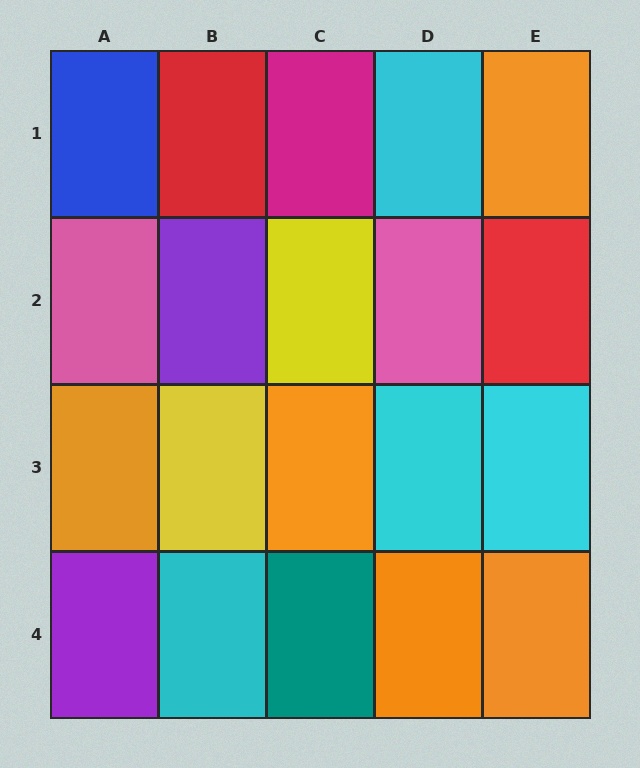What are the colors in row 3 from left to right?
Orange, yellow, orange, cyan, cyan.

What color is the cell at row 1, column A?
Blue.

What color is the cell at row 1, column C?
Magenta.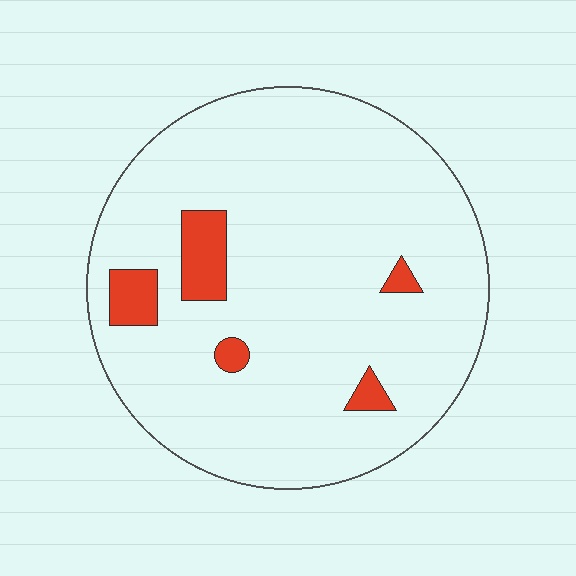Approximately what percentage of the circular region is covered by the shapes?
Approximately 10%.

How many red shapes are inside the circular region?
5.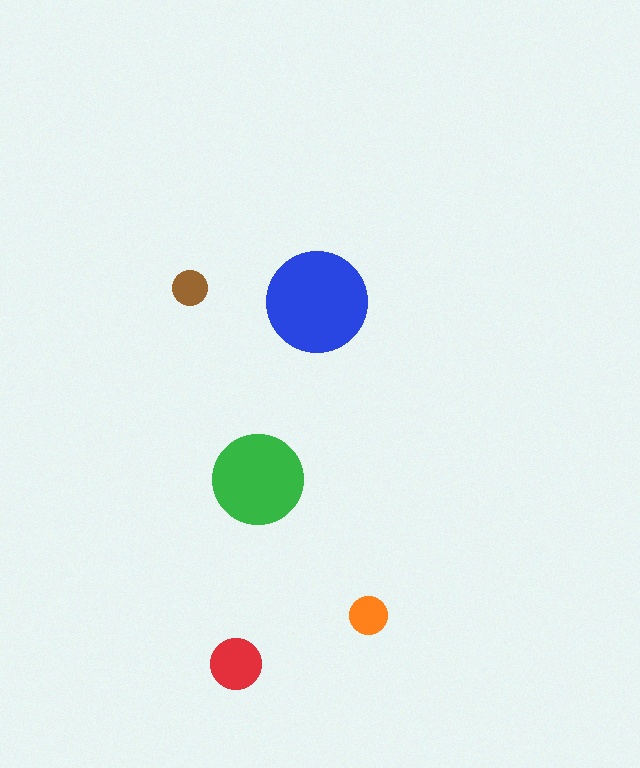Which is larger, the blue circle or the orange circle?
The blue one.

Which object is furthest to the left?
The brown circle is leftmost.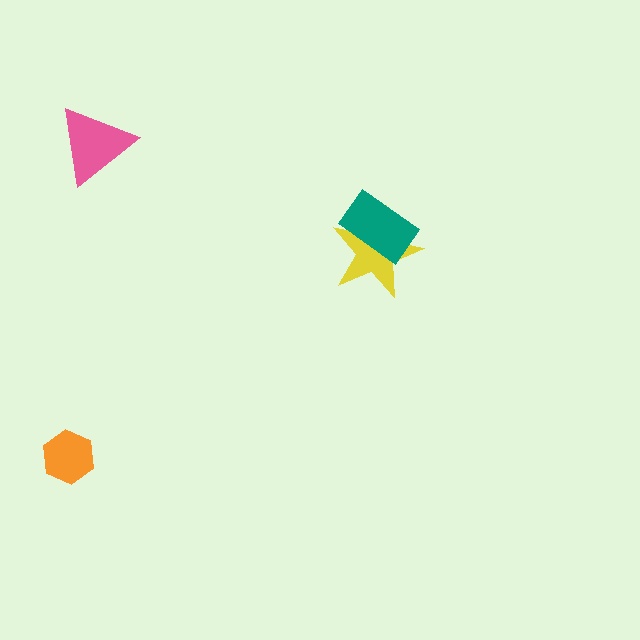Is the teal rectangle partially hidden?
No, no other shape covers it.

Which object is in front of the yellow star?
The teal rectangle is in front of the yellow star.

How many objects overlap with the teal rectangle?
1 object overlaps with the teal rectangle.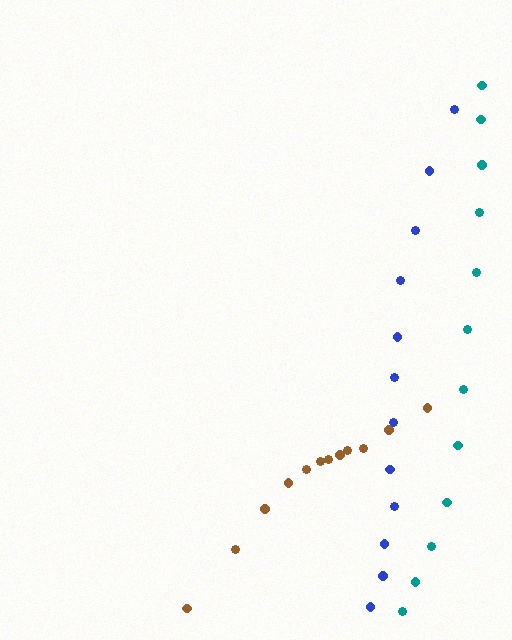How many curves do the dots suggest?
There are 3 distinct paths.